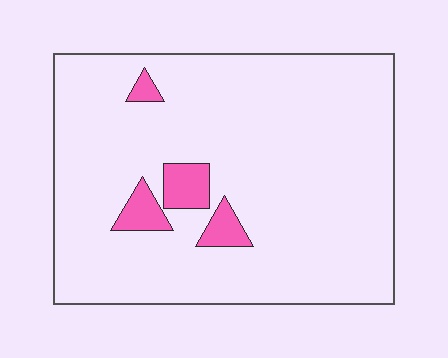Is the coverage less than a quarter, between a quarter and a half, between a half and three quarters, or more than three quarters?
Less than a quarter.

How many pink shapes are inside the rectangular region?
4.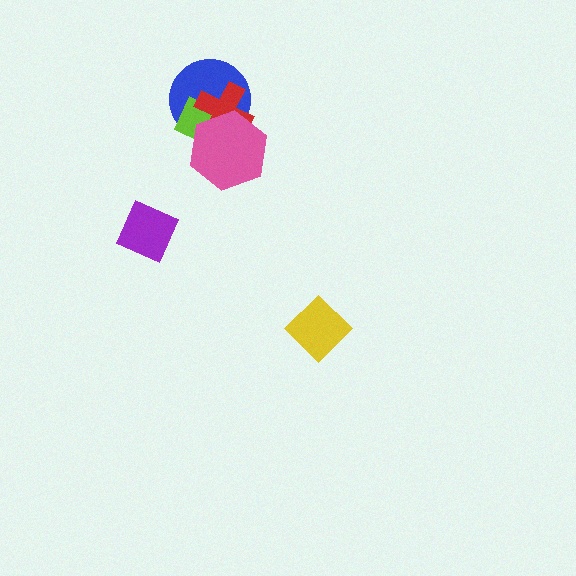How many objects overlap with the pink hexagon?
3 objects overlap with the pink hexagon.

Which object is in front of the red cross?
The pink hexagon is in front of the red cross.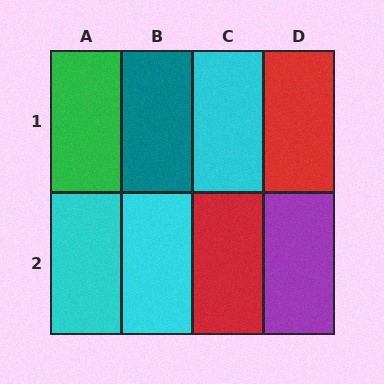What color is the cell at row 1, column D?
Red.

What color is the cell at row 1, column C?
Cyan.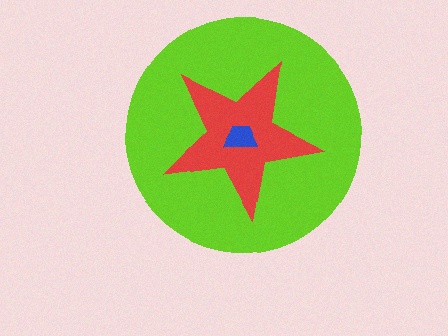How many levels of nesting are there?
3.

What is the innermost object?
The blue trapezoid.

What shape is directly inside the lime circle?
The red star.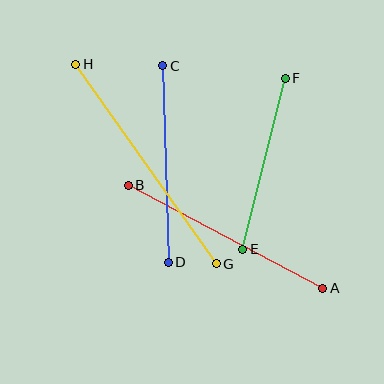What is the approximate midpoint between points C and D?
The midpoint is at approximately (166, 164) pixels.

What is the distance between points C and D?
The distance is approximately 196 pixels.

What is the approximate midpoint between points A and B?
The midpoint is at approximately (225, 237) pixels.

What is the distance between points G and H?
The distance is approximately 244 pixels.